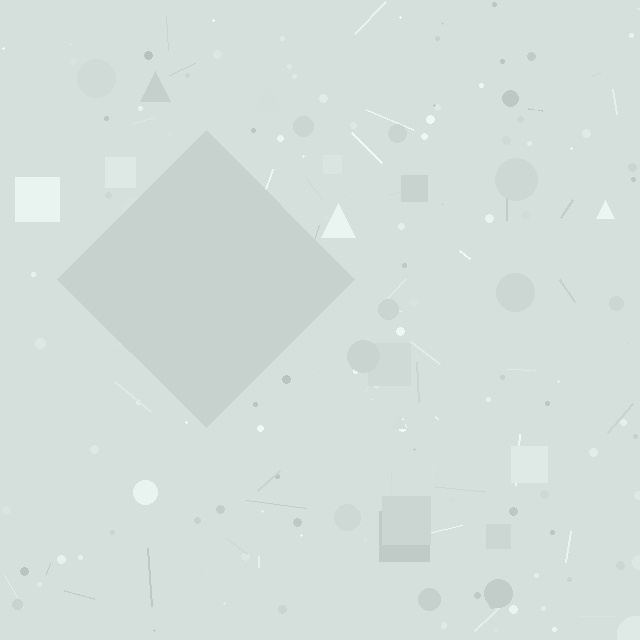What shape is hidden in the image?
A diamond is hidden in the image.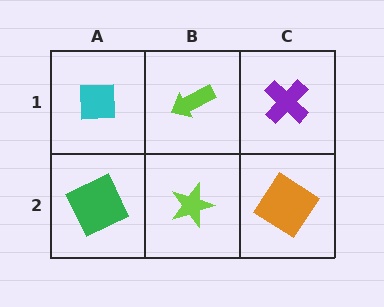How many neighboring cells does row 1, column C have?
2.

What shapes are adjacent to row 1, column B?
A lime star (row 2, column B), a cyan square (row 1, column A), a purple cross (row 1, column C).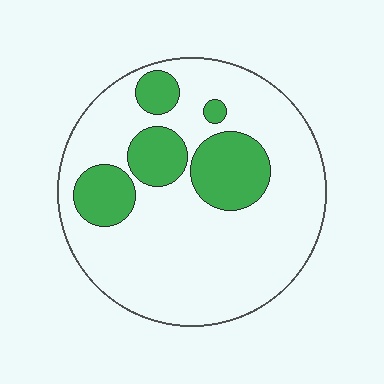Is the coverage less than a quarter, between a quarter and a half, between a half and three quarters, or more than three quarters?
Less than a quarter.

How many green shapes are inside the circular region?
5.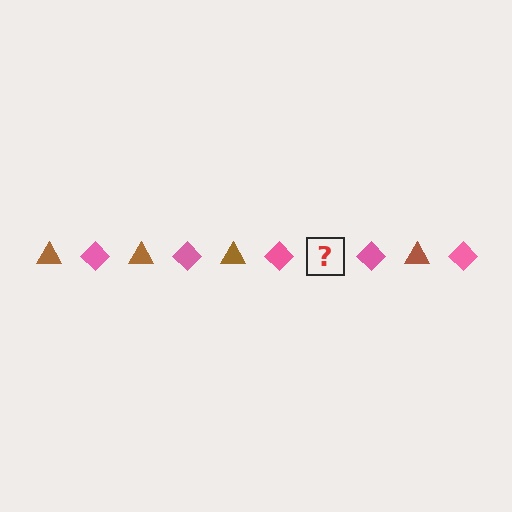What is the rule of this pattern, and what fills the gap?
The rule is that the pattern alternates between brown triangle and pink diamond. The gap should be filled with a brown triangle.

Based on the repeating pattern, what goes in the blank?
The blank should be a brown triangle.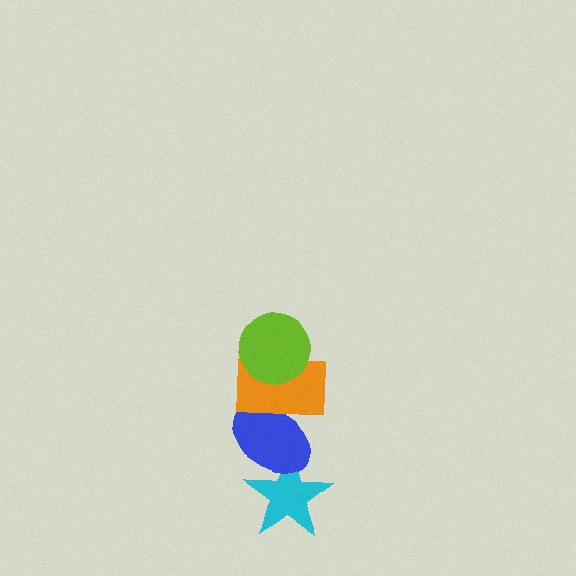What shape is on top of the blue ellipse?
The orange rectangle is on top of the blue ellipse.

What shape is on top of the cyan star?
The blue ellipse is on top of the cyan star.